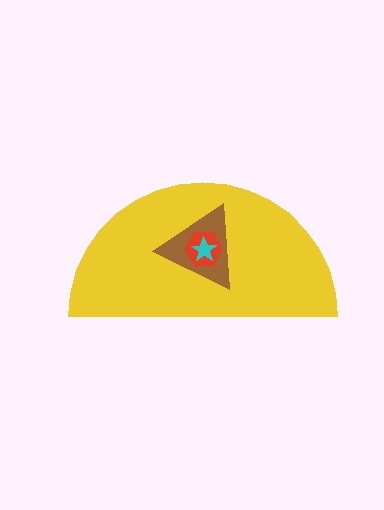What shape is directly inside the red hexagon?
The cyan star.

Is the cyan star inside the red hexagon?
Yes.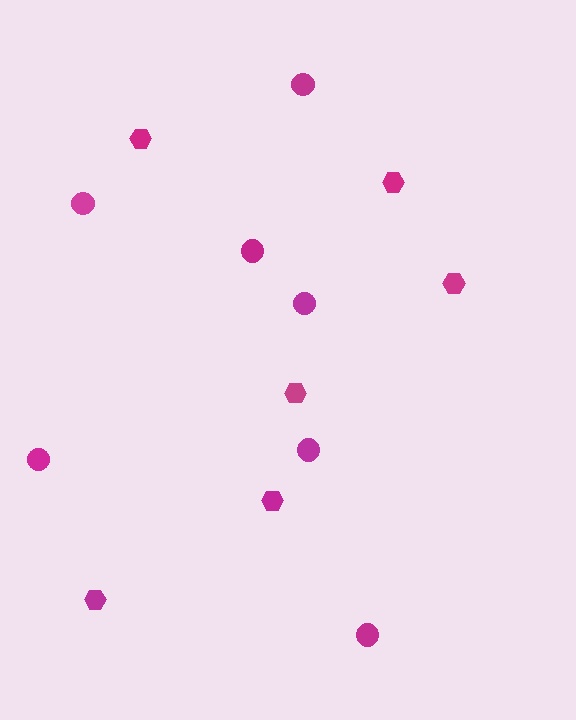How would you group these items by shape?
There are 2 groups: one group of hexagons (6) and one group of circles (7).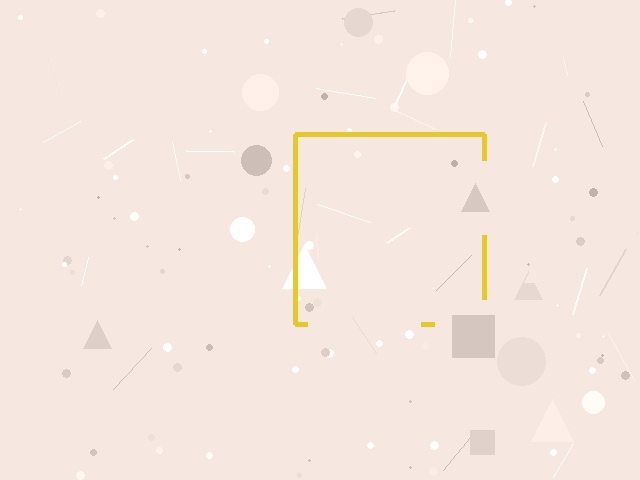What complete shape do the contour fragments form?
The contour fragments form a square.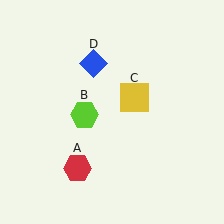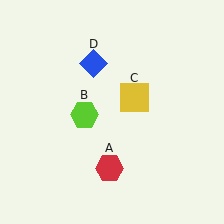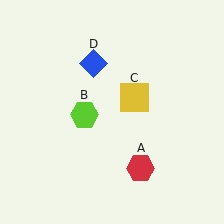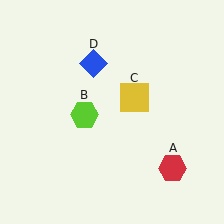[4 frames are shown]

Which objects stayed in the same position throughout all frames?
Lime hexagon (object B) and yellow square (object C) and blue diamond (object D) remained stationary.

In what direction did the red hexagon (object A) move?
The red hexagon (object A) moved right.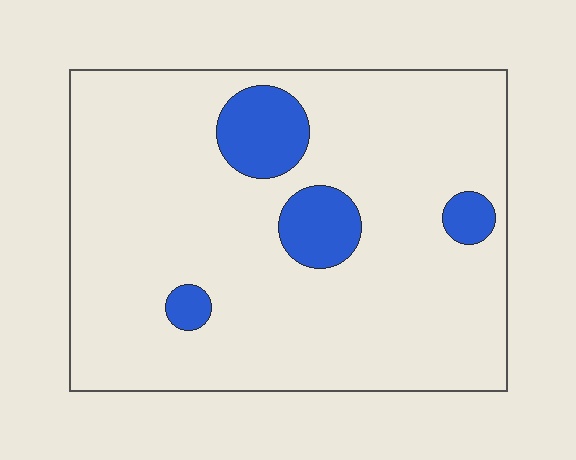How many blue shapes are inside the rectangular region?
4.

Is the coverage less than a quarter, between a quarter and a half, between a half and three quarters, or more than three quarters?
Less than a quarter.